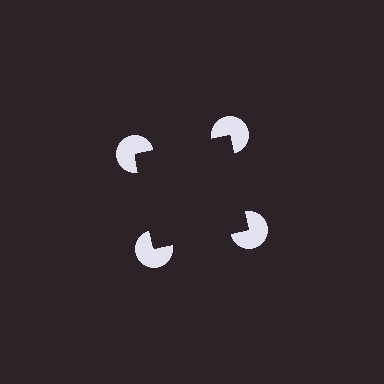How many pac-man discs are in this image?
There are 4 — one at each vertex of the illusory square.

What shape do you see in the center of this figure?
An illusory square — its edges are inferred from the aligned wedge cuts in the pac-man discs, not physically drawn.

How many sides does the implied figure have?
4 sides.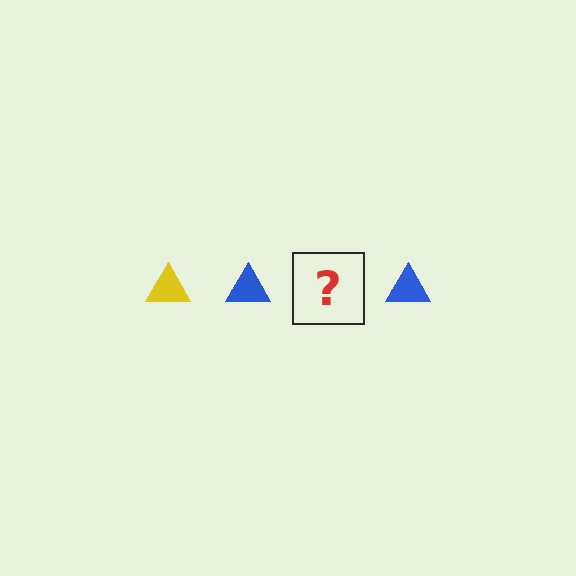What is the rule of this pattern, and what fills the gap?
The rule is that the pattern cycles through yellow, blue triangles. The gap should be filled with a yellow triangle.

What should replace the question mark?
The question mark should be replaced with a yellow triangle.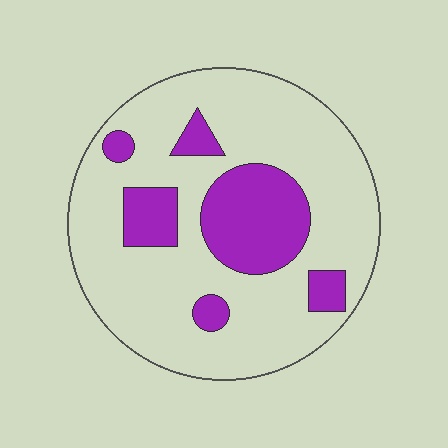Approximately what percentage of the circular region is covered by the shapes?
Approximately 25%.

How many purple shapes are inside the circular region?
6.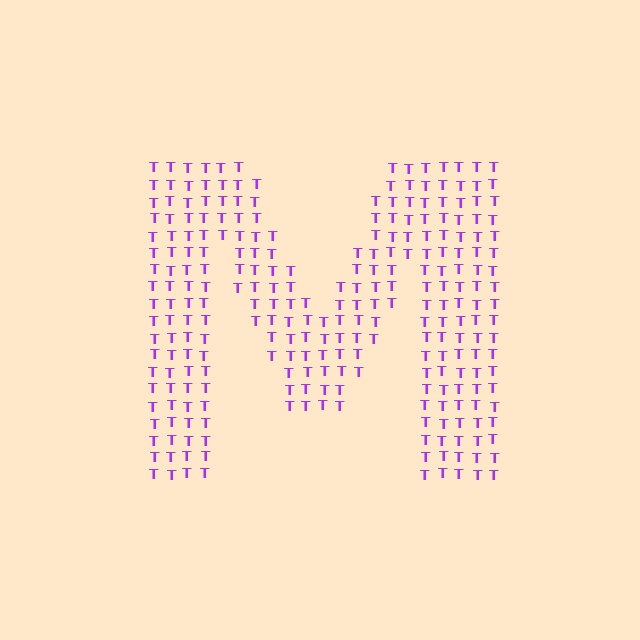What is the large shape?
The large shape is the letter M.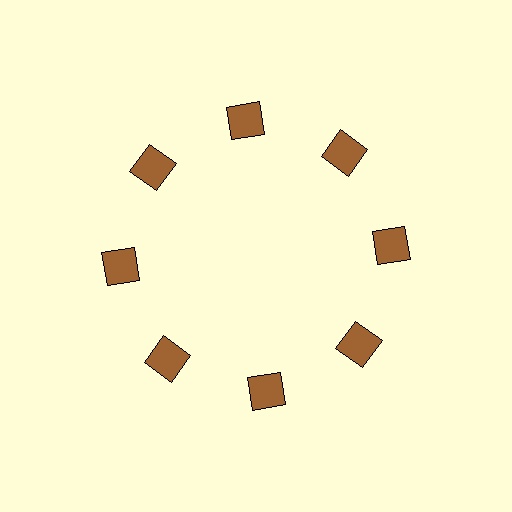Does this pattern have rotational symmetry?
Yes, this pattern has 8-fold rotational symmetry. It looks the same after rotating 45 degrees around the center.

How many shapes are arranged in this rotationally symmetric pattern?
There are 8 shapes, arranged in 8 groups of 1.